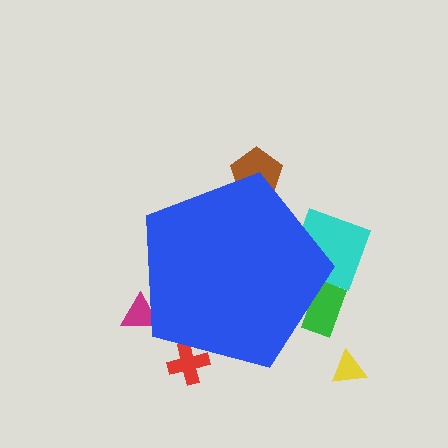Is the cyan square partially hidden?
Yes, the cyan square is partially hidden behind the blue pentagon.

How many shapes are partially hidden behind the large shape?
5 shapes are partially hidden.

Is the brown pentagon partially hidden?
Yes, the brown pentagon is partially hidden behind the blue pentagon.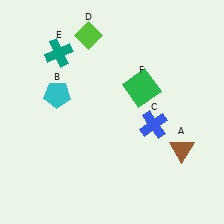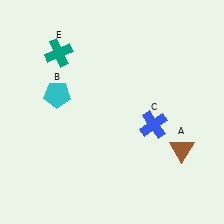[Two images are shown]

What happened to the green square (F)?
The green square (F) was removed in Image 2. It was in the top-right area of Image 1.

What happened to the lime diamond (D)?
The lime diamond (D) was removed in Image 2. It was in the top-left area of Image 1.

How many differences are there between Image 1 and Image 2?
There are 2 differences between the two images.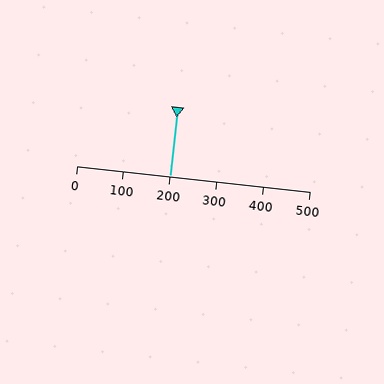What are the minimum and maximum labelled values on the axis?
The axis runs from 0 to 500.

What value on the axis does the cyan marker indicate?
The marker indicates approximately 200.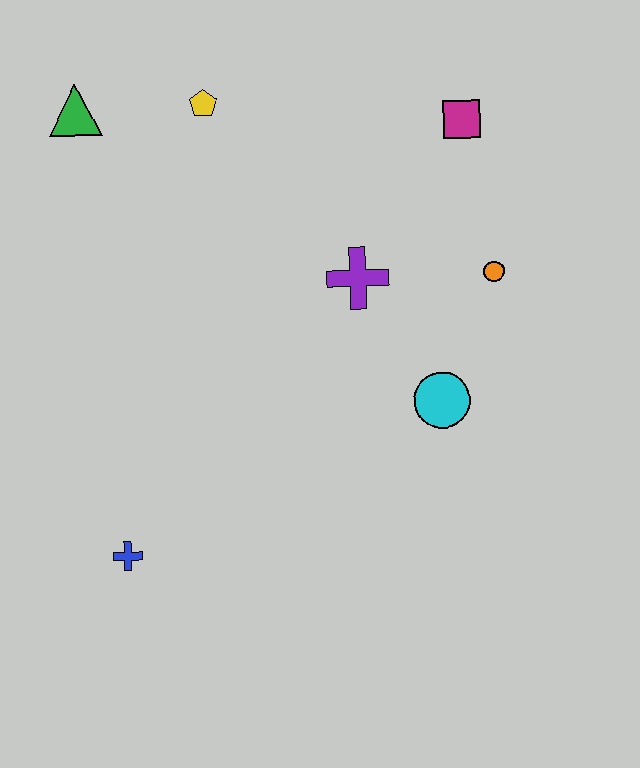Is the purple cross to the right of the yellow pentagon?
Yes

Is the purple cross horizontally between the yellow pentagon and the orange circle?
Yes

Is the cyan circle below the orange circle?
Yes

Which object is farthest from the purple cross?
The blue cross is farthest from the purple cross.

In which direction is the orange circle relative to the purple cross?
The orange circle is to the right of the purple cross.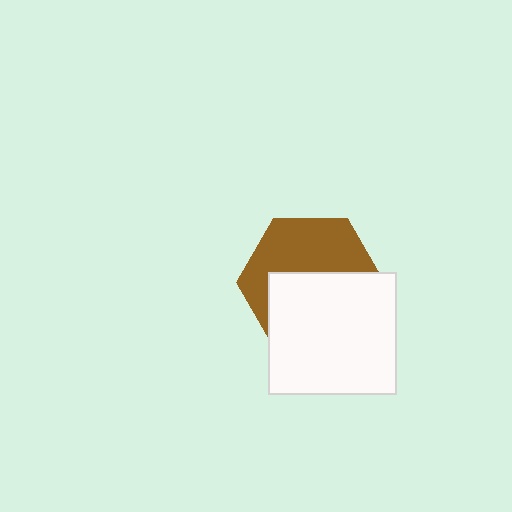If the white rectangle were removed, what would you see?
You would see the complete brown hexagon.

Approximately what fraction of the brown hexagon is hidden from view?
Roughly 53% of the brown hexagon is hidden behind the white rectangle.